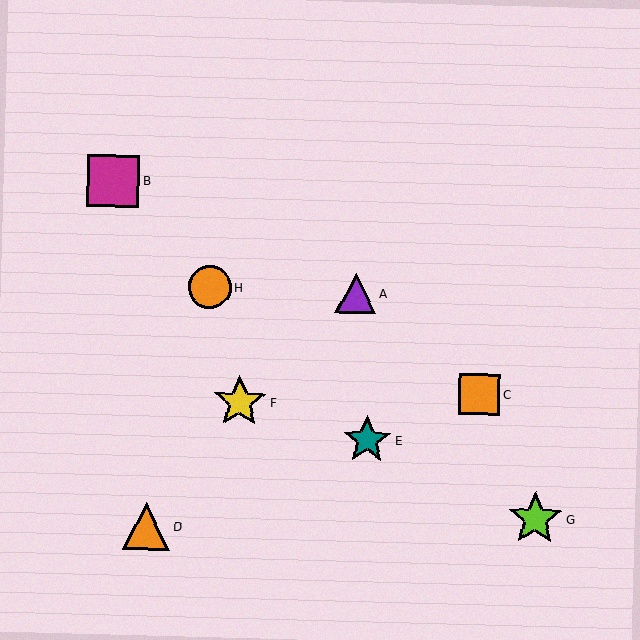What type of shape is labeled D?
Shape D is an orange triangle.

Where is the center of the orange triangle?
The center of the orange triangle is at (146, 527).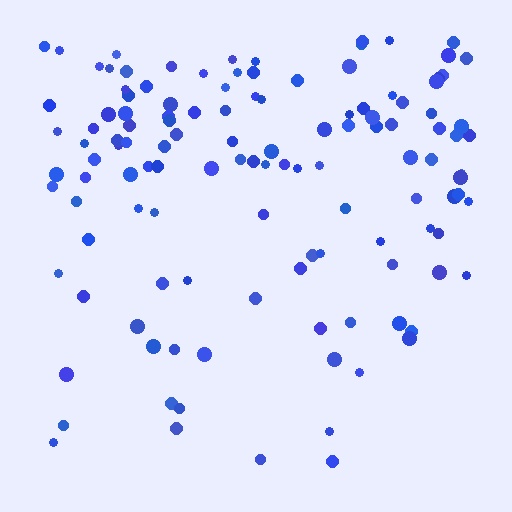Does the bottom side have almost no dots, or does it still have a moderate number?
Still a moderate number, just noticeably fewer than the top.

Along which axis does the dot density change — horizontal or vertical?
Vertical.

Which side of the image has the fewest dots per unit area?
The bottom.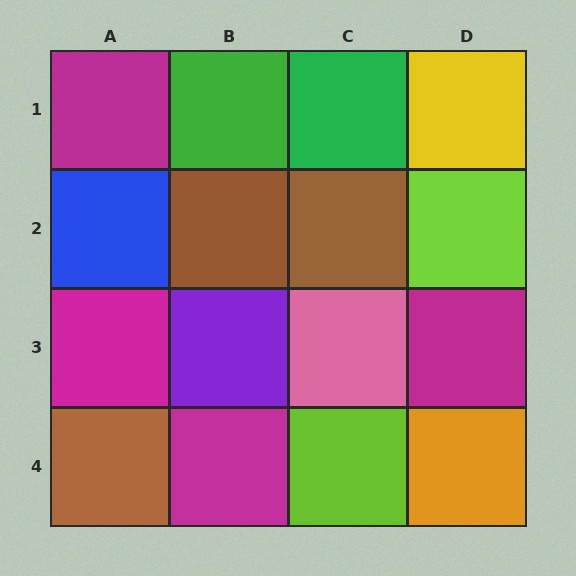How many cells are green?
2 cells are green.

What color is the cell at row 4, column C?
Lime.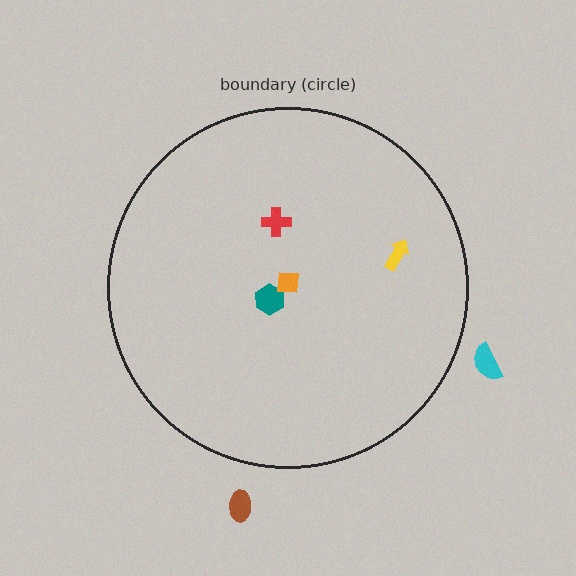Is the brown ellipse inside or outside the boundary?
Outside.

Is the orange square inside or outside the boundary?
Inside.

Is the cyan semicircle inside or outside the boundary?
Outside.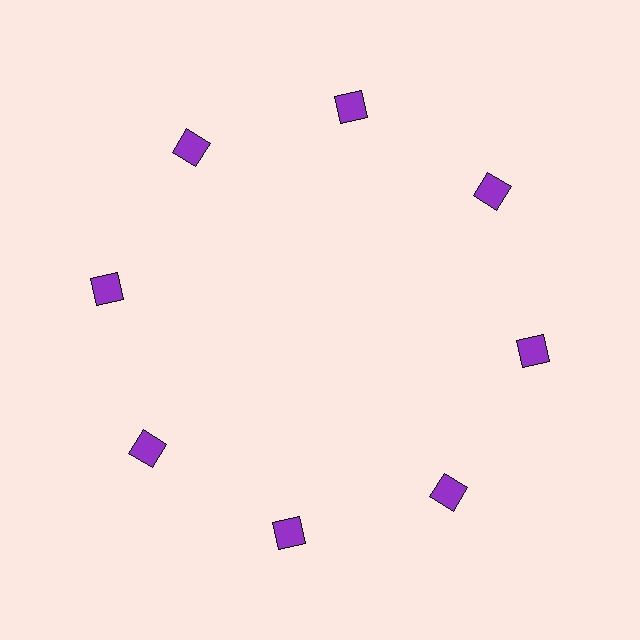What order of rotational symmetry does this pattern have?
This pattern has 8-fold rotational symmetry.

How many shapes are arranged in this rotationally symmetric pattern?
There are 8 shapes, arranged in 8 groups of 1.